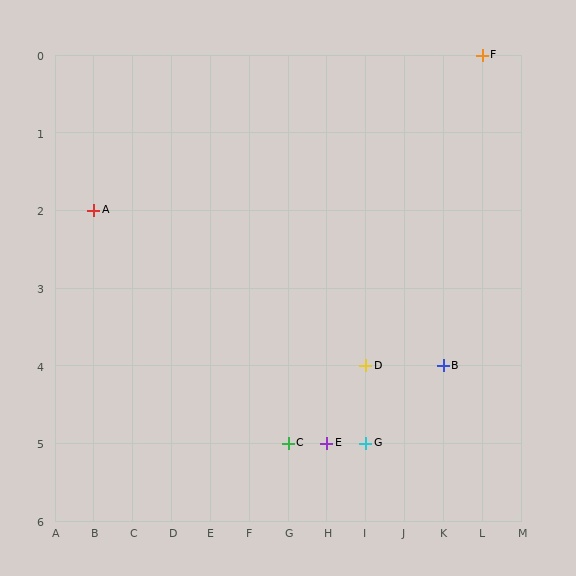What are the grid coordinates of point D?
Point D is at grid coordinates (I, 4).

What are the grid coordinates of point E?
Point E is at grid coordinates (H, 5).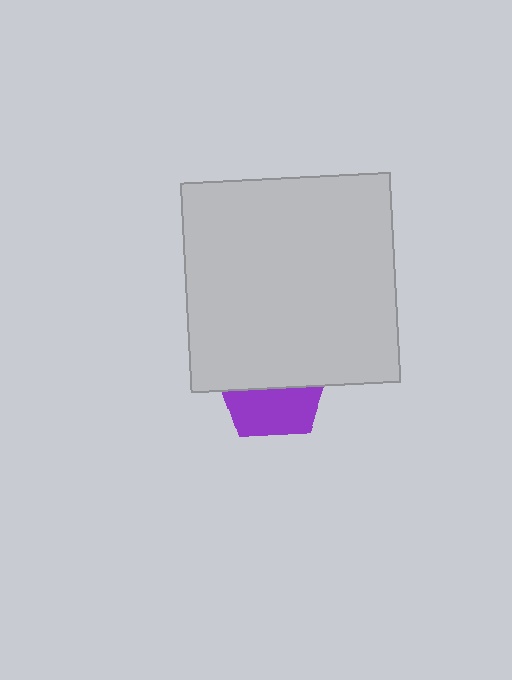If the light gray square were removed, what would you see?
You would see the complete purple pentagon.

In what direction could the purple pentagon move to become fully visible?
The purple pentagon could move down. That would shift it out from behind the light gray square entirely.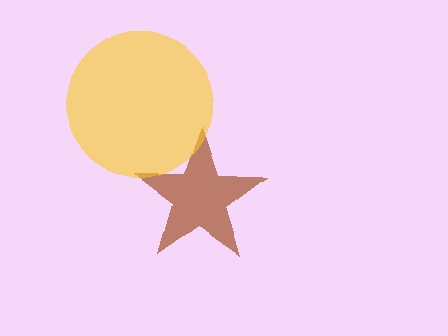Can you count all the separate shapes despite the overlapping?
Yes, there are 2 separate shapes.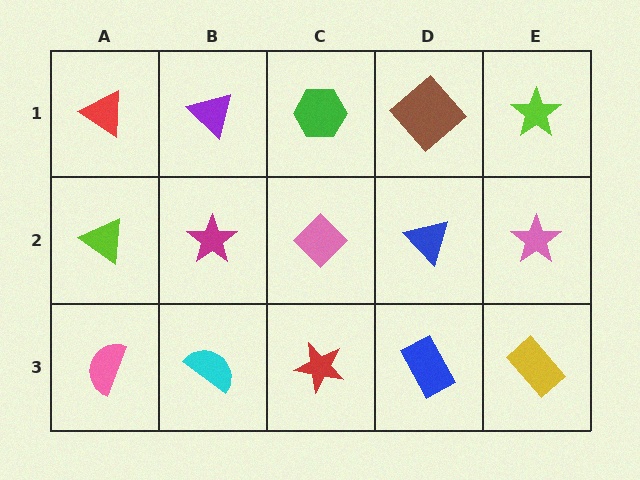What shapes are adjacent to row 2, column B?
A purple triangle (row 1, column B), a cyan semicircle (row 3, column B), a lime triangle (row 2, column A), a pink diamond (row 2, column C).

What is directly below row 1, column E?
A pink star.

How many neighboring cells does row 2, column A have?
3.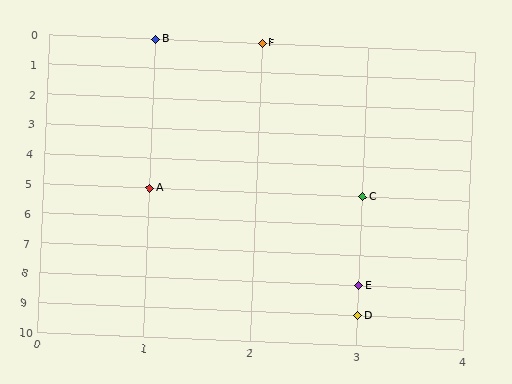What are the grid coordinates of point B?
Point B is at grid coordinates (1, 0).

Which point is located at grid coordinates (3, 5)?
Point C is at (3, 5).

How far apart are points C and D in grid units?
Points C and D are 4 rows apart.